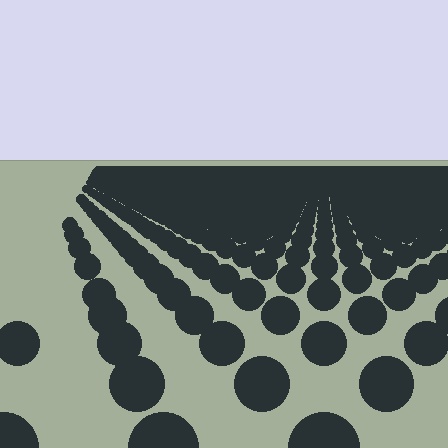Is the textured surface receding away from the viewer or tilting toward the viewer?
The surface is receding away from the viewer. Texture elements get smaller and denser toward the top.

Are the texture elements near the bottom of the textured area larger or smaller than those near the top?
Larger. Near the bottom, elements are closer to the viewer and appear at a bigger on-screen size.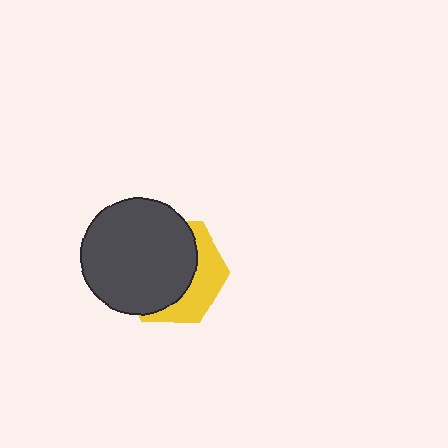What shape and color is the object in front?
The object in front is a dark gray circle.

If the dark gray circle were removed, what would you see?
You would see the complete yellow hexagon.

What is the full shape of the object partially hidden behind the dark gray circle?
The partially hidden object is a yellow hexagon.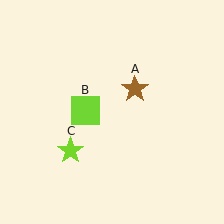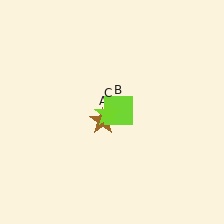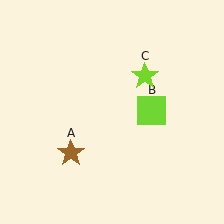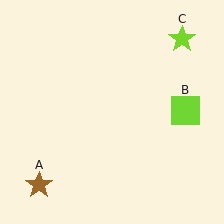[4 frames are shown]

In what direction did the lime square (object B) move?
The lime square (object B) moved right.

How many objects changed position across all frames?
3 objects changed position: brown star (object A), lime square (object B), lime star (object C).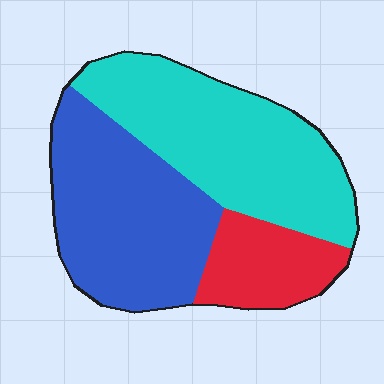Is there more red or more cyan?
Cyan.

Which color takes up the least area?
Red, at roughly 15%.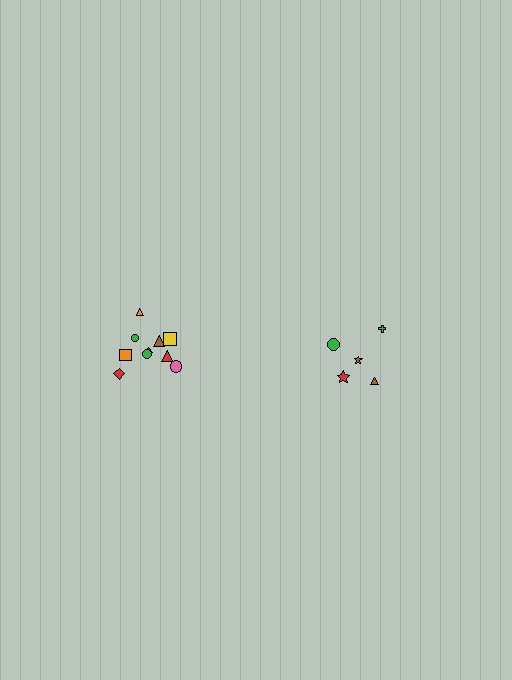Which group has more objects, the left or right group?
The left group.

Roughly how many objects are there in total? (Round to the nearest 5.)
Roughly 15 objects in total.